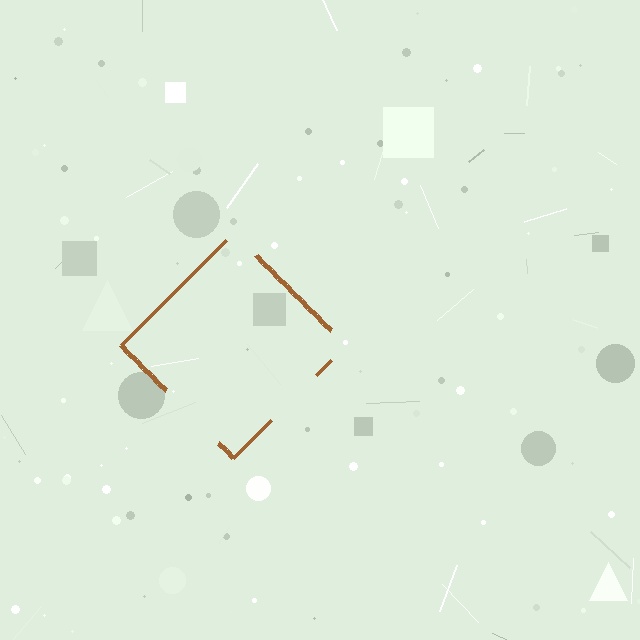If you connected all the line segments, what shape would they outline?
They would outline a diamond.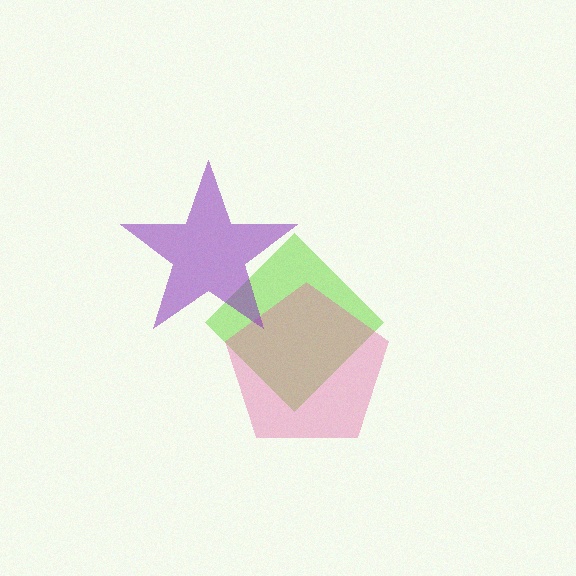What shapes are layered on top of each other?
The layered shapes are: a lime diamond, a pink pentagon, a purple star.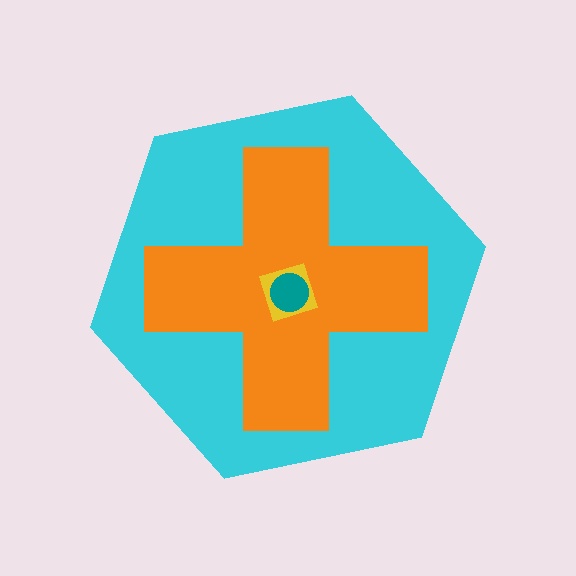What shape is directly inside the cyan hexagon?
The orange cross.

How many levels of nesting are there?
4.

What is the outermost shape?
The cyan hexagon.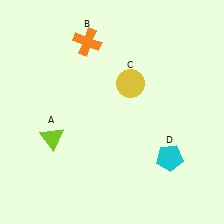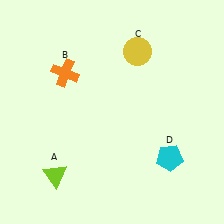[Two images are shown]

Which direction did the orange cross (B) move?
The orange cross (B) moved down.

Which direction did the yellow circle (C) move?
The yellow circle (C) moved up.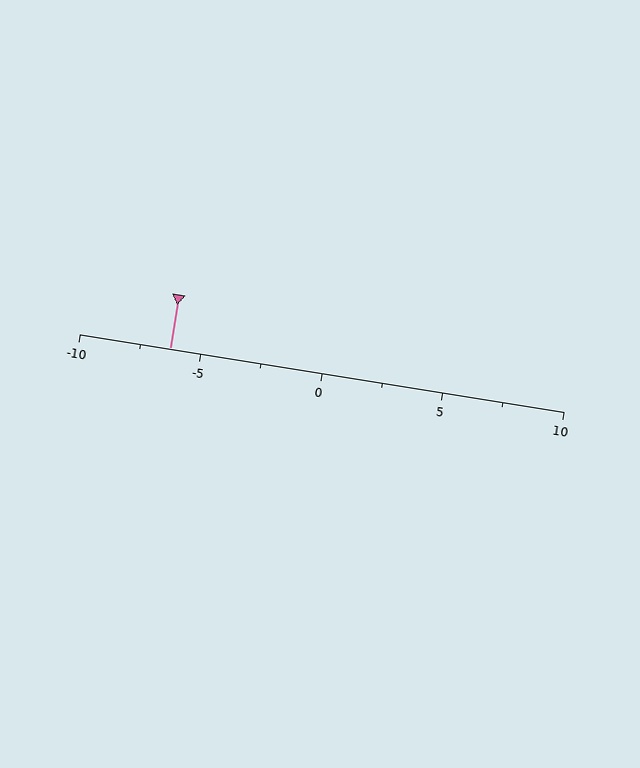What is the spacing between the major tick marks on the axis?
The major ticks are spaced 5 apart.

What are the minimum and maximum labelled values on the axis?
The axis runs from -10 to 10.